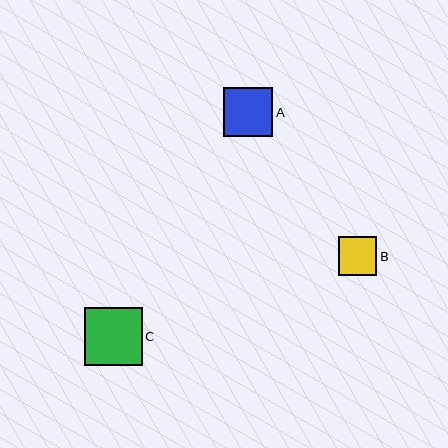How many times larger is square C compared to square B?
Square C is approximately 1.5 times the size of square B.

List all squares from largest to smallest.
From largest to smallest: C, A, B.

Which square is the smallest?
Square B is the smallest with a size of approximately 39 pixels.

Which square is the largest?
Square C is the largest with a size of approximately 58 pixels.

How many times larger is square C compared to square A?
Square C is approximately 1.2 times the size of square A.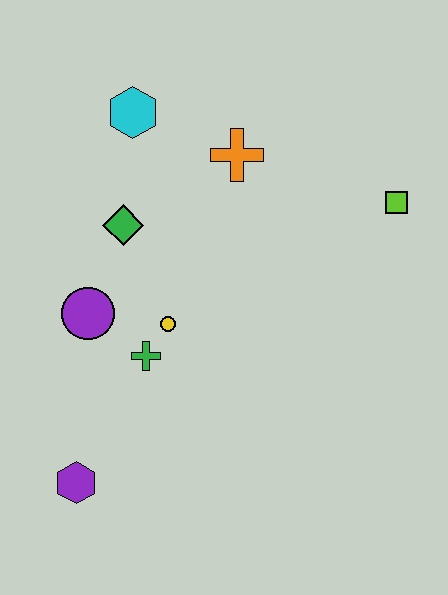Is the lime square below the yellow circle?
No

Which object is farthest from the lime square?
The purple hexagon is farthest from the lime square.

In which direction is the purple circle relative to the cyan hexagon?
The purple circle is below the cyan hexagon.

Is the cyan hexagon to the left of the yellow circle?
Yes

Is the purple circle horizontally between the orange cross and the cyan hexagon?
No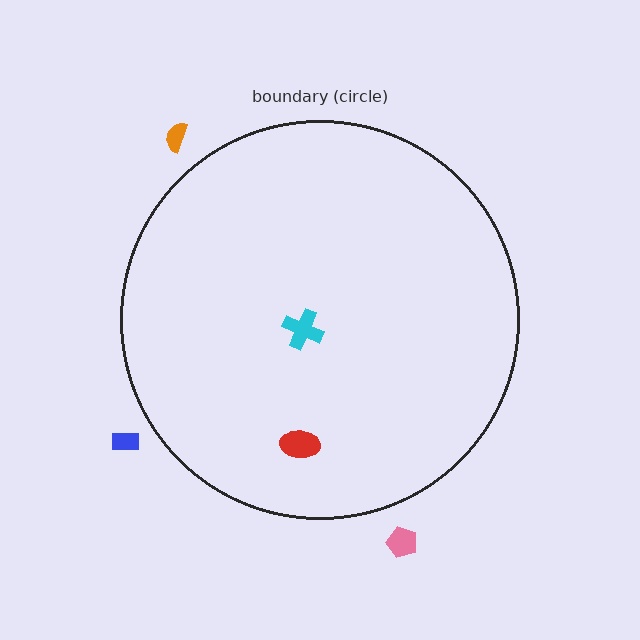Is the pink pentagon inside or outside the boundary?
Outside.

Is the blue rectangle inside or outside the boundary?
Outside.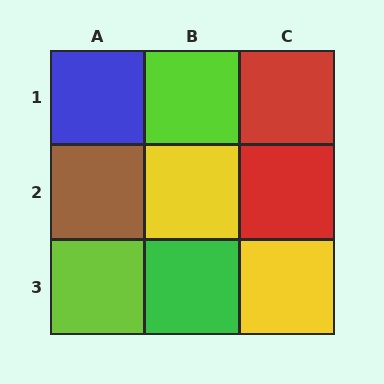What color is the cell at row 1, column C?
Red.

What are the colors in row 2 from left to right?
Brown, yellow, red.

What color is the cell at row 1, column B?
Lime.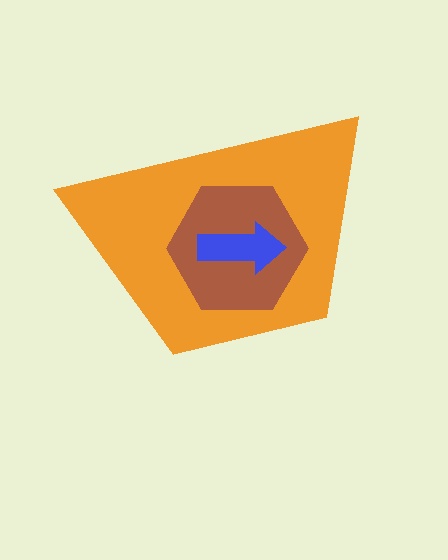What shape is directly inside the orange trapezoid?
The brown hexagon.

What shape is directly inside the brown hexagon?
The blue arrow.